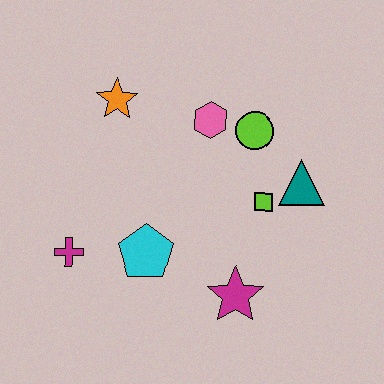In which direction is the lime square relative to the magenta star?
The lime square is above the magenta star.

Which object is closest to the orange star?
The pink hexagon is closest to the orange star.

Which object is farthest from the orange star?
The magenta star is farthest from the orange star.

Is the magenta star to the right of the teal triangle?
No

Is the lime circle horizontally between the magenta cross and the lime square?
Yes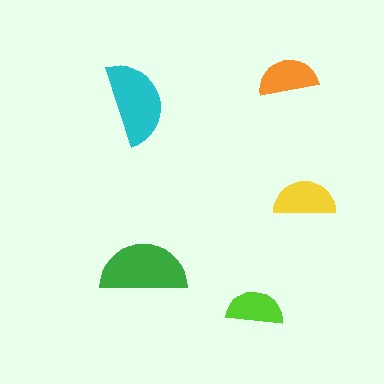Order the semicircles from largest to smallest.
the green one, the cyan one, the yellow one, the orange one, the lime one.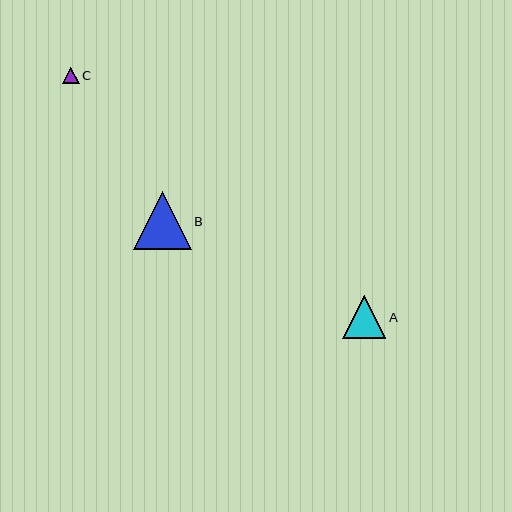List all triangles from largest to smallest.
From largest to smallest: B, A, C.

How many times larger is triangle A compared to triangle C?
Triangle A is approximately 2.6 times the size of triangle C.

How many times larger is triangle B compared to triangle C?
Triangle B is approximately 3.5 times the size of triangle C.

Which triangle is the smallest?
Triangle C is the smallest with a size of approximately 17 pixels.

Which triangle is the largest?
Triangle B is the largest with a size of approximately 58 pixels.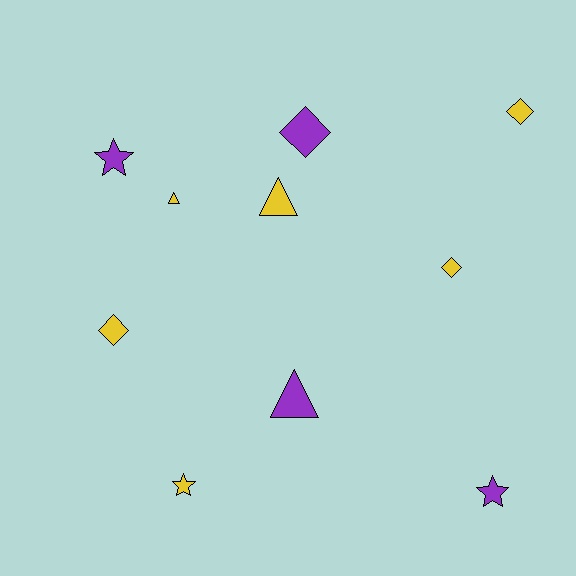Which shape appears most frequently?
Diamond, with 4 objects.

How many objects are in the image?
There are 10 objects.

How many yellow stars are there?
There is 1 yellow star.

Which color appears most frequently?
Yellow, with 6 objects.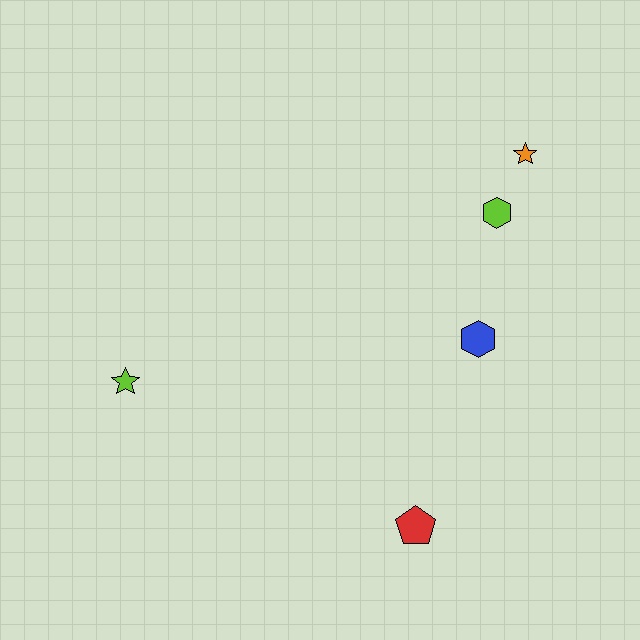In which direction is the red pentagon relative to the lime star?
The red pentagon is to the right of the lime star.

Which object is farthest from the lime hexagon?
The lime star is farthest from the lime hexagon.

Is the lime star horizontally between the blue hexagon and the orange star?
No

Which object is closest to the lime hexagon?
The orange star is closest to the lime hexagon.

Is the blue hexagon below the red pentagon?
No